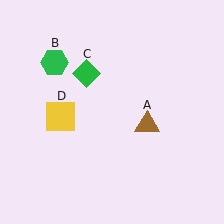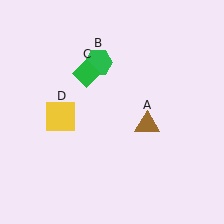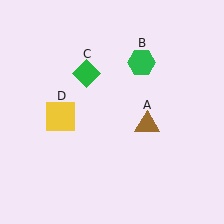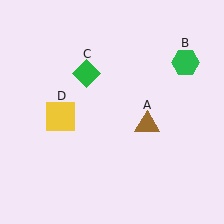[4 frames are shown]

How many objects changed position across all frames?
1 object changed position: green hexagon (object B).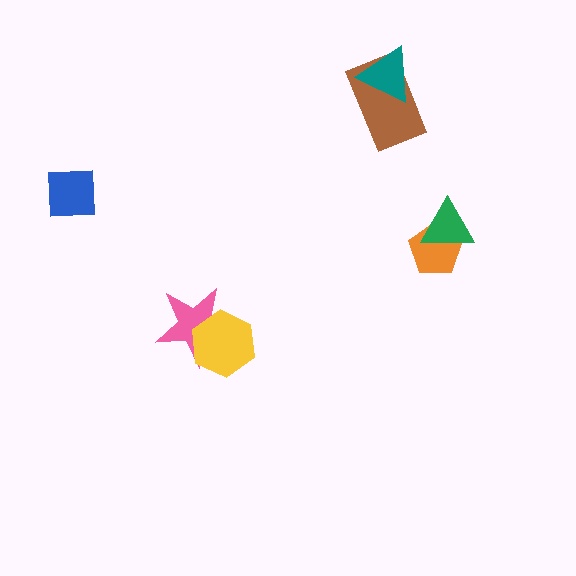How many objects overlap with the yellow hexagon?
1 object overlaps with the yellow hexagon.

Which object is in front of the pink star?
The yellow hexagon is in front of the pink star.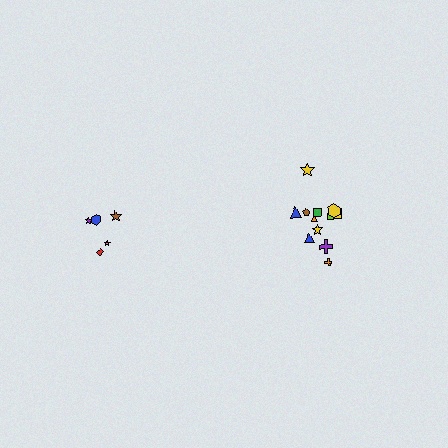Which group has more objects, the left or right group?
The right group.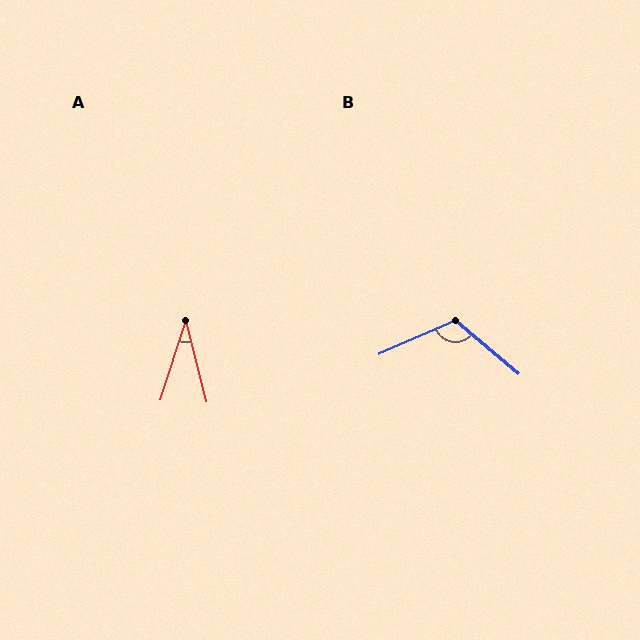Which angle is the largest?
B, at approximately 116 degrees.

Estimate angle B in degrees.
Approximately 116 degrees.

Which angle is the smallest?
A, at approximately 32 degrees.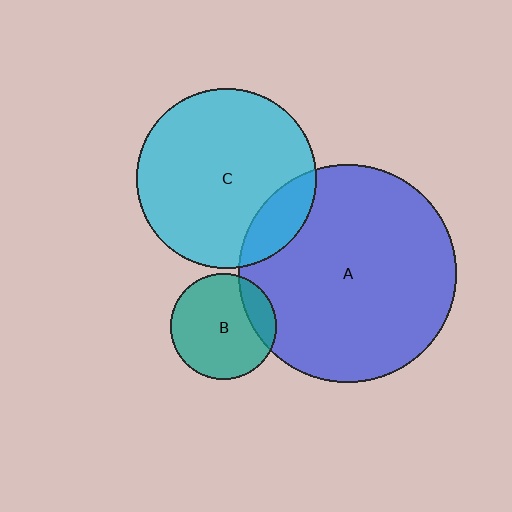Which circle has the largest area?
Circle A (blue).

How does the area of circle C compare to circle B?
Approximately 2.9 times.